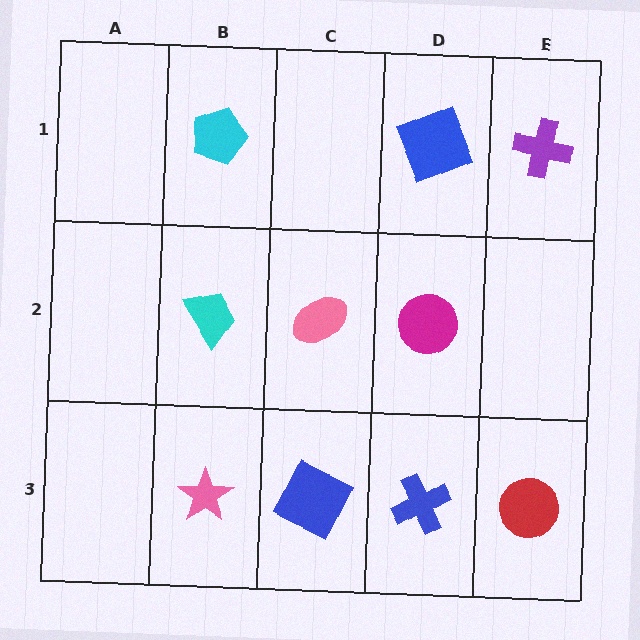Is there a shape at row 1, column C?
No, that cell is empty.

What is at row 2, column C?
A pink ellipse.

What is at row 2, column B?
A cyan trapezoid.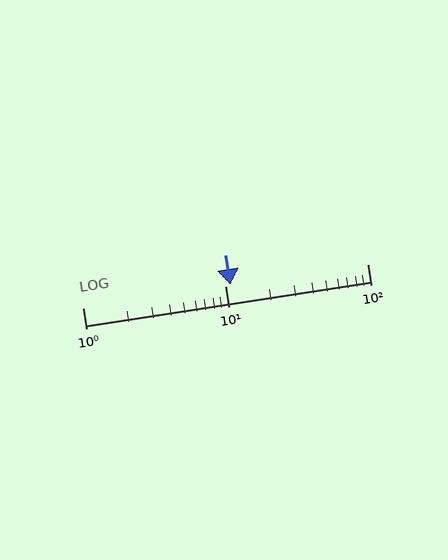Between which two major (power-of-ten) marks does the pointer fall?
The pointer is between 10 and 100.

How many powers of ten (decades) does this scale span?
The scale spans 2 decades, from 1 to 100.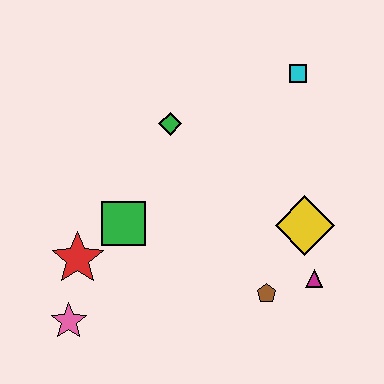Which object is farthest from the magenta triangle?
The pink star is farthest from the magenta triangle.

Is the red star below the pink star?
No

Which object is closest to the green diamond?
The green square is closest to the green diamond.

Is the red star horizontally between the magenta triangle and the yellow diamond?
No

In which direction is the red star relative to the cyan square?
The red star is to the left of the cyan square.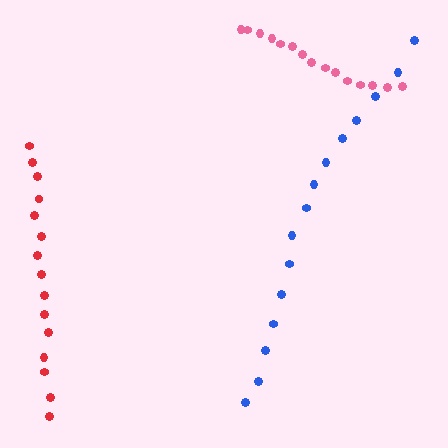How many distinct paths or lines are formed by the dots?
There are 3 distinct paths.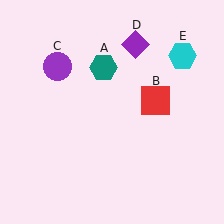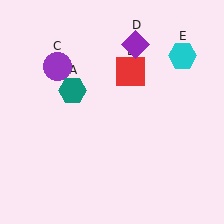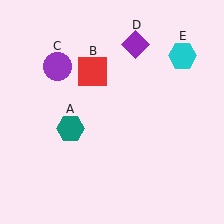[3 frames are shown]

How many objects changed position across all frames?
2 objects changed position: teal hexagon (object A), red square (object B).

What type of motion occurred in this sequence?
The teal hexagon (object A), red square (object B) rotated counterclockwise around the center of the scene.